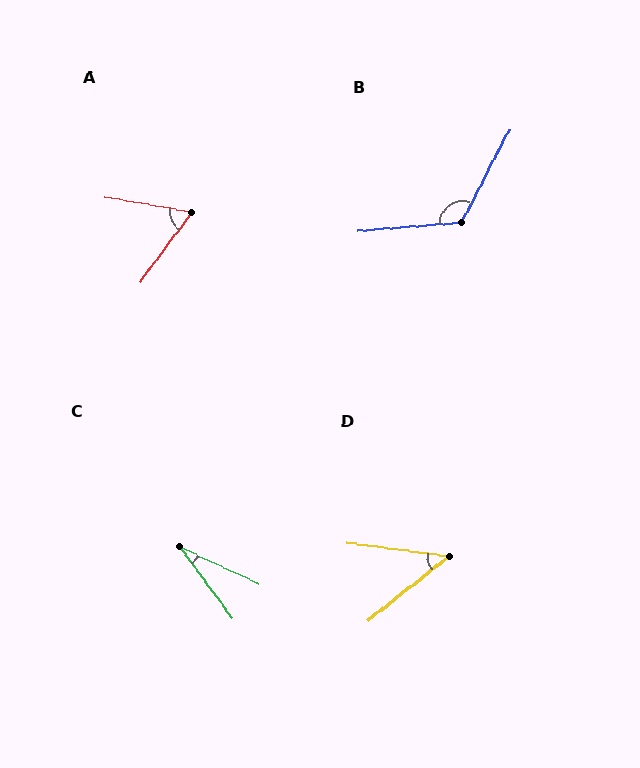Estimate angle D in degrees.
Approximately 46 degrees.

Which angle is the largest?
B, at approximately 122 degrees.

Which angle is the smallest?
C, at approximately 29 degrees.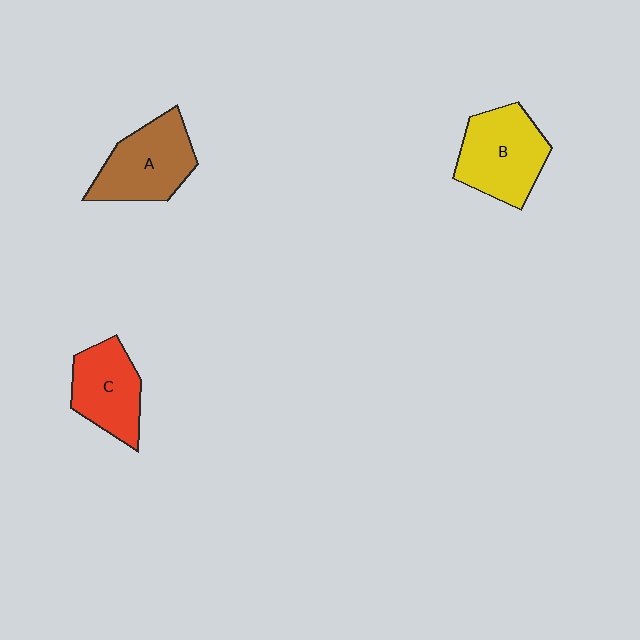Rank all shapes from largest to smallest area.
From largest to smallest: B (yellow), A (brown), C (red).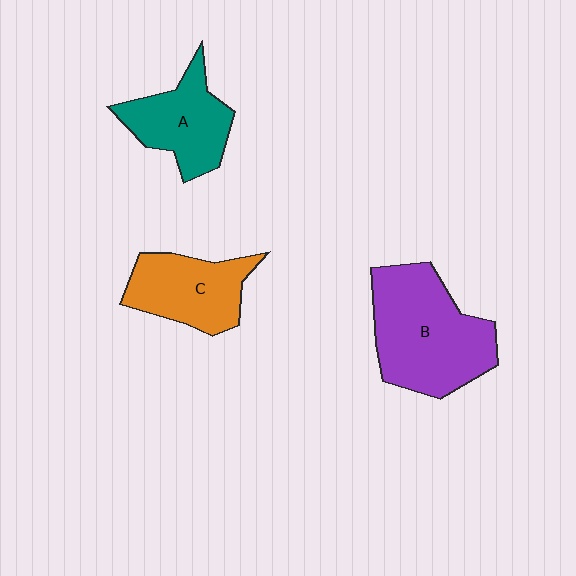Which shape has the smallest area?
Shape A (teal).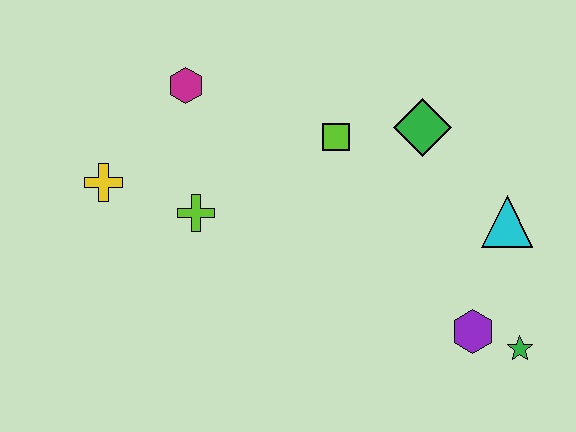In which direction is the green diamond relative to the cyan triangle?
The green diamond is above the cyan triangle.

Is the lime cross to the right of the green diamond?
No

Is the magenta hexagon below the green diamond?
No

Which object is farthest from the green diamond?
The yellow cross is farthest from the green diamond.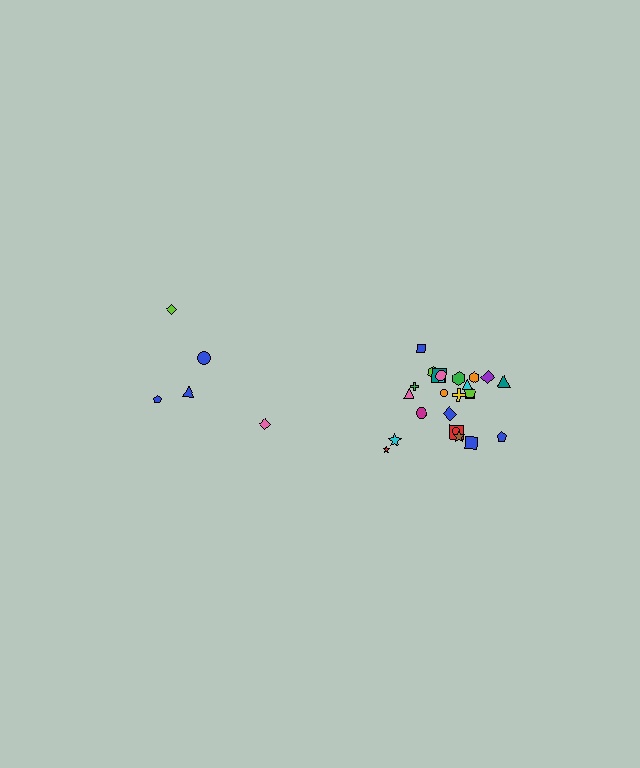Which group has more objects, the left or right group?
The right group.